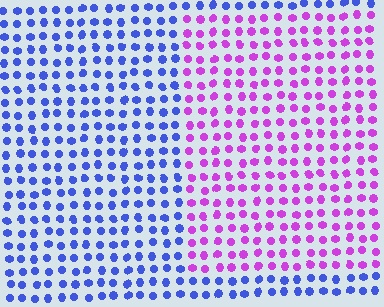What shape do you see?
I see a rectangle.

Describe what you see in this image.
The image is filled with small blue elements in a uniform arrangement. A rectangle-shaped region is visible where the elements are tinted to a slightly different hue, forming a subtle color boundary.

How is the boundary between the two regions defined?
The boundary is defined purely by a slight shift in hue (about 63 degrees). Spacing, size, and orientation are identical on both sides.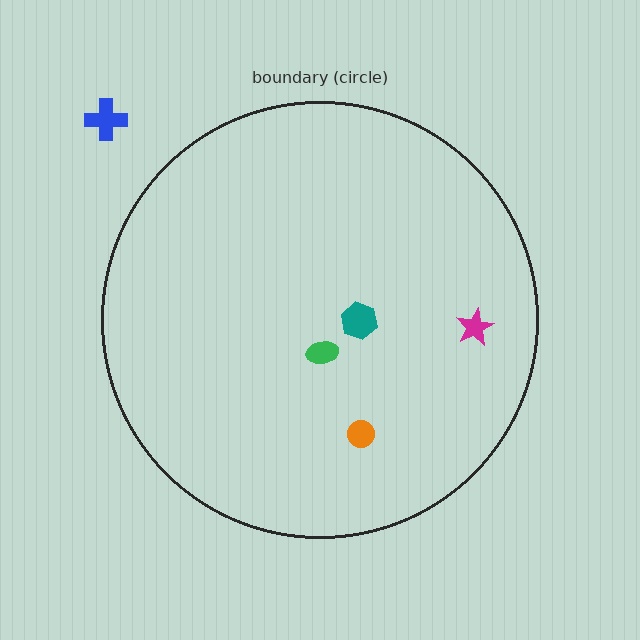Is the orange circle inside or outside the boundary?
Inside.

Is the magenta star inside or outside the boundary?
Inside.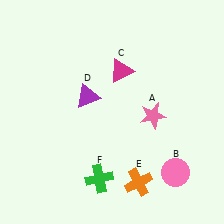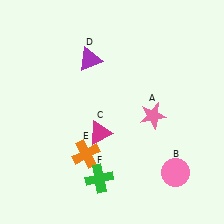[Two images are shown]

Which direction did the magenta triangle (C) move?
The magenta triangle (C) moved down.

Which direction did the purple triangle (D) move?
The purple triangle (D) moved up.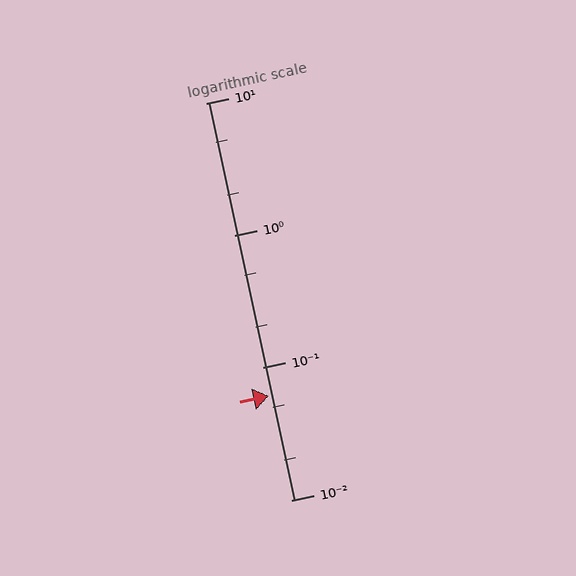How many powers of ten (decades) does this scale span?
The scale spans 3 decades, from 0.01 to 10.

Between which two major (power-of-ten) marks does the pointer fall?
The pointer is between 0.01 and 0.1.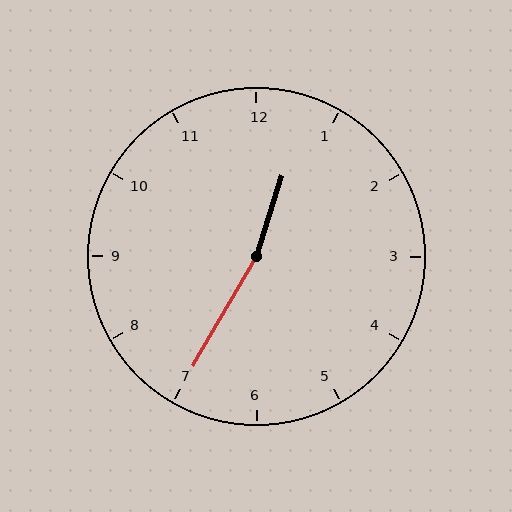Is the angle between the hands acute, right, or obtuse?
It is obtuse.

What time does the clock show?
12:35.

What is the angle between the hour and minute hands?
Approximately 168 degrees.